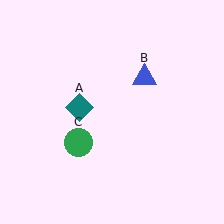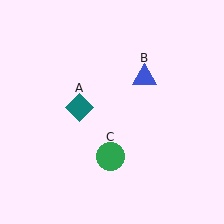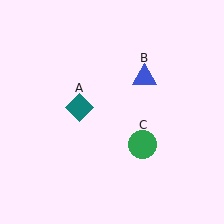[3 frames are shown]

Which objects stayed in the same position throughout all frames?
Teal diamond (object A) and blue triangle (object B) remained stationary.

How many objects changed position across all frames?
1 object changed position: green circle (object C).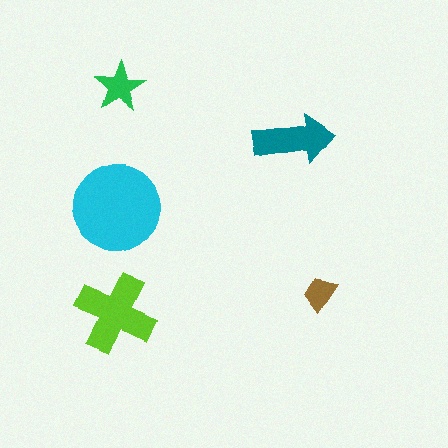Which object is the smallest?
The brown trapezoid.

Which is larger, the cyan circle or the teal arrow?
The cyan circle.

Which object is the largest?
The cyan circle.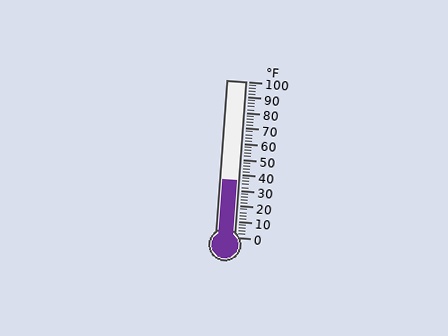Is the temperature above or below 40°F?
The temperature is below 40°F.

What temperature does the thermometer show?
The thermometer shows approximately 36°F.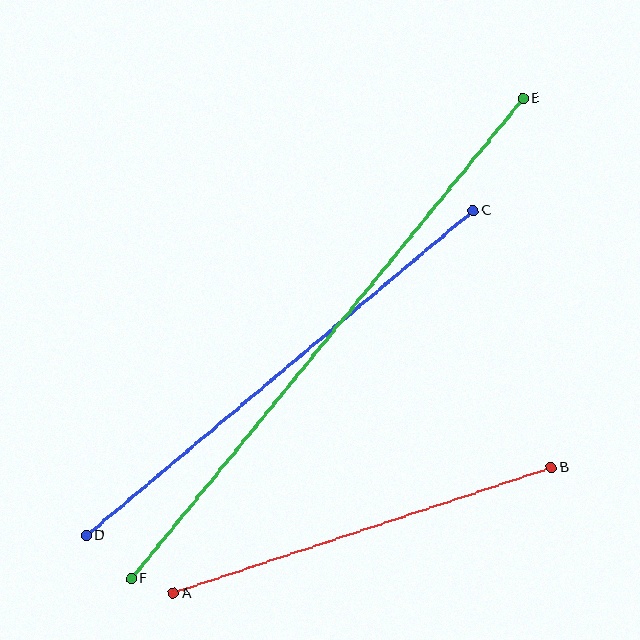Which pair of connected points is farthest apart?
Points E and F are farthest apart.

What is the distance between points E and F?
The distance is approximately 620 pixels.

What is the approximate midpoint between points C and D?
The midpoint is at approximately (280, 373) pixels.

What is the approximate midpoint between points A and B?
The midpoint is at approximately (362, 530) pixels.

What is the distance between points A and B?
The distance is approximately 398 pixels.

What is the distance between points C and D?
The distance is approximately 505 pixels.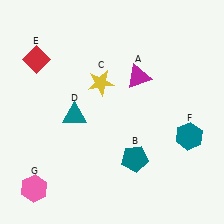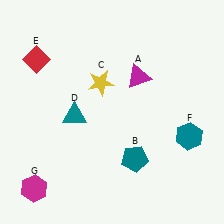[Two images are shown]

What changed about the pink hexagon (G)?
In Image 1, G is pink. In Image 2, it changed to magenta.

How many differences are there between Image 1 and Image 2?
There is 1 difference between the two images.